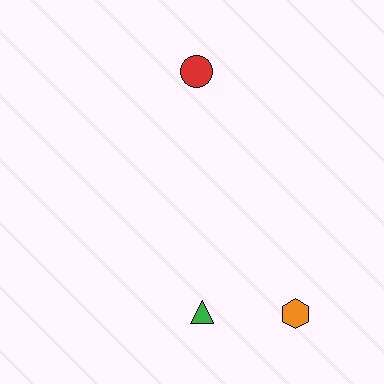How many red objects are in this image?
There is 1 red object.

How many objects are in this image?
There are 3 objects.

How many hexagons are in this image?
There is 1 hexagon.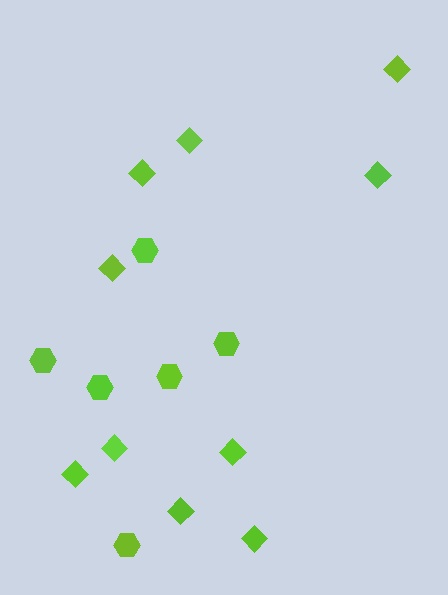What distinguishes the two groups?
There are 2 groups: one group of diamonds (10) and one group of hexagons (6).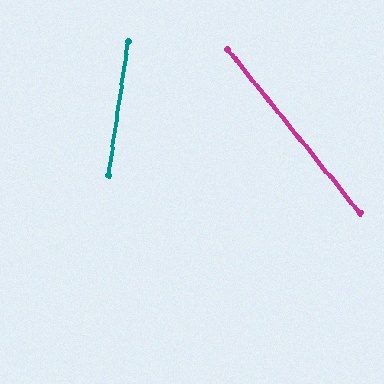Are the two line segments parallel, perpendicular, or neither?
Neither parallel nor perpendicular — they differ by about 47°.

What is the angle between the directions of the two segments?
Approximately 47 degrees.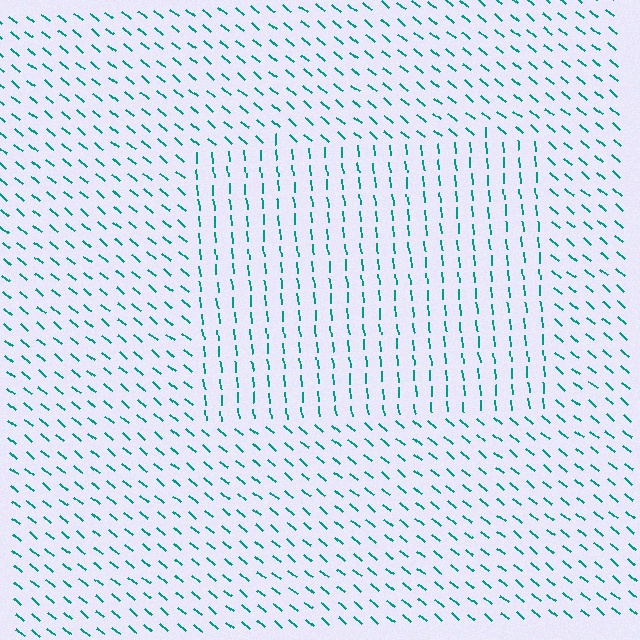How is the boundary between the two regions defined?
The boundary is defined purely by a change in line orientation (approximately 45 degrees difference). All lines are the same color and thickness.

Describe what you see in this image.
The image is filled with small teal line segments. A rectangle region in the image has lines oriented differently from the surrounding lines, creating a visible texture boundary.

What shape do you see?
I see a rectangle.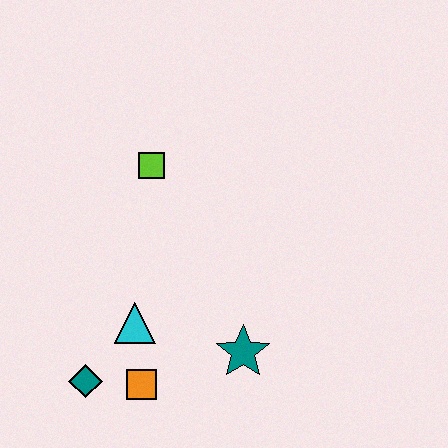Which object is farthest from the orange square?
The lime square is farthest from the orange square.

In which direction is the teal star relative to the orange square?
The teal star is to the right of the orange square.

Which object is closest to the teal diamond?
The orange square is closest to the teal diamond.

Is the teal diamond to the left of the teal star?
Yes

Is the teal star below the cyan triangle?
Yes